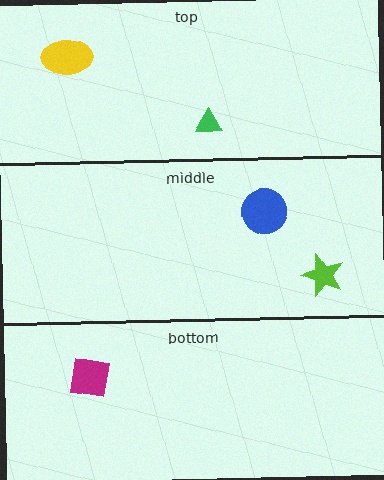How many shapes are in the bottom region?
1.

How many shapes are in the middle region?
2.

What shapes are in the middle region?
The blue circle, the lime star.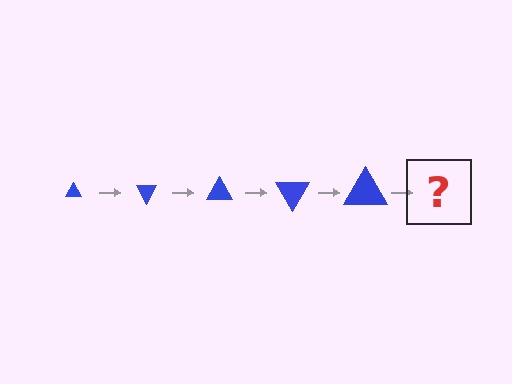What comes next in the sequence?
The next element should be a triangle, larger than the previous one and rotated 300 degrees from the start.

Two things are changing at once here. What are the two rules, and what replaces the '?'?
The two rules are that the triangle grows larger each step and it rotates 60 degrees each step. The '?' should be a triangle, larger than the previous one and rotated 300 degrees from the start.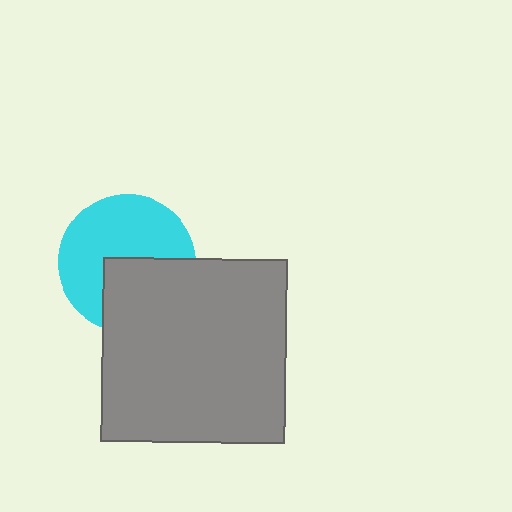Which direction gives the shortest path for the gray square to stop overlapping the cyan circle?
Moving down gives the shortest separation.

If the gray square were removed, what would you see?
You would see the complete cyan circle.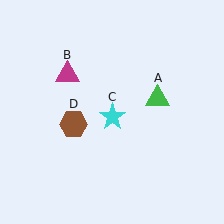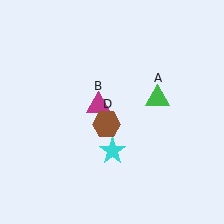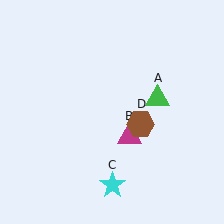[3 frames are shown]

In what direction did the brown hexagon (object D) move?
The brown hexagon (object D) moved right.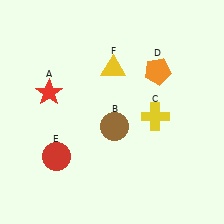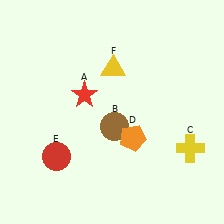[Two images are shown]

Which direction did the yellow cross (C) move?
The yellow cross (C) moved right.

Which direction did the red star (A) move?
The red star (A) moved right.